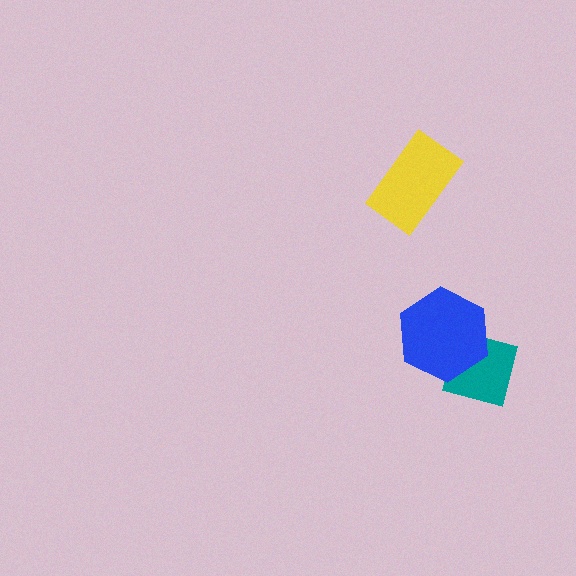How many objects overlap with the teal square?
1 object overlaps with the teal square.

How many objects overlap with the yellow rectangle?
0 objects overlap with the yellow rectangle.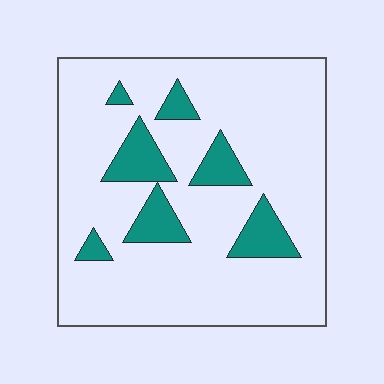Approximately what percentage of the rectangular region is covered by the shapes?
Approximately 15%.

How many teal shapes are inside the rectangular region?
7.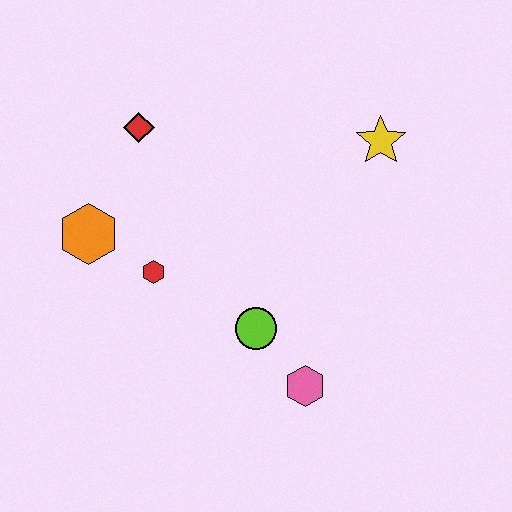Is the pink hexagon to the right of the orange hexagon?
Yes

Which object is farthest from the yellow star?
The orange hexagon is farthest from the yellow star.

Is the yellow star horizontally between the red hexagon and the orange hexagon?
No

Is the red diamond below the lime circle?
No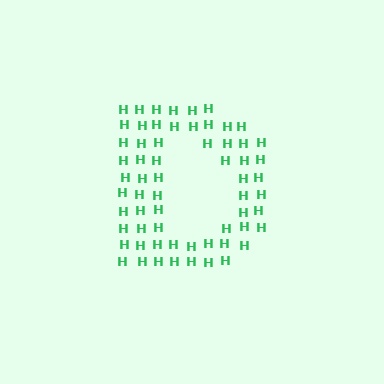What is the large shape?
The large shape is the letter D.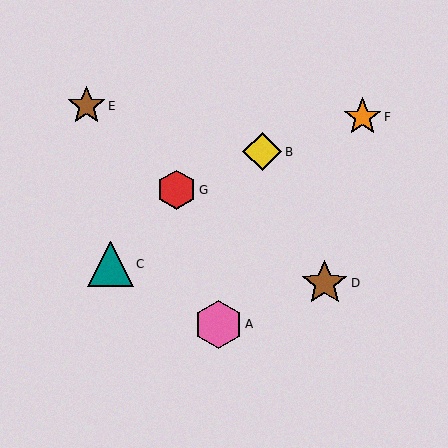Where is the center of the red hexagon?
The center of the red hexagon is at (177, 190).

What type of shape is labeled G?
Shape G is a red hexagon.